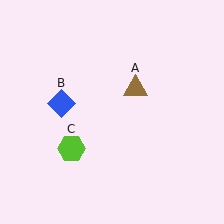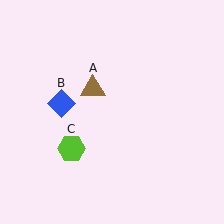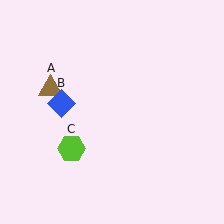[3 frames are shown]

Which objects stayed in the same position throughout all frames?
Blue diamond (object B) and lime hexagon (object C) remained stationary.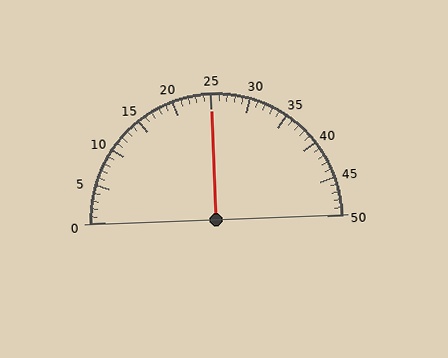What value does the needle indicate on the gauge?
The needle indicates approximately 25.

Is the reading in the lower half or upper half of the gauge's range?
The reading is in the upper half of the range (0 to 50).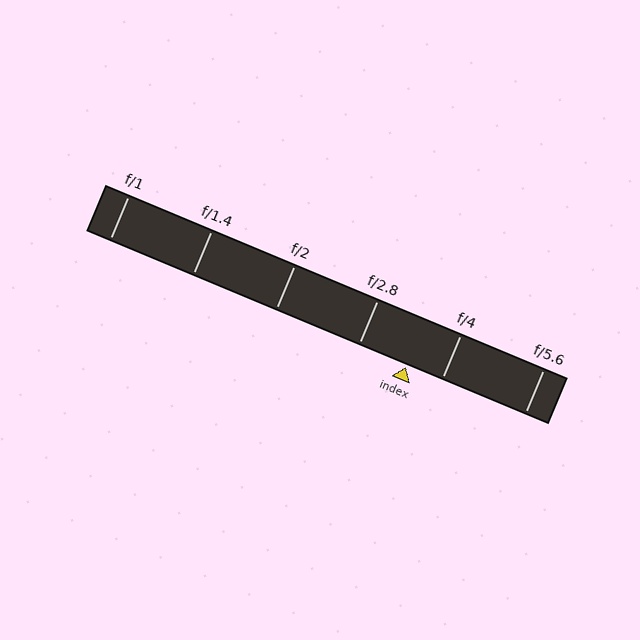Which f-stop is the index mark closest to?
The index mark is closest to f/4.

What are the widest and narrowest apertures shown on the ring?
The widest aperture shown is f/1 and the narrowest is f/5.6.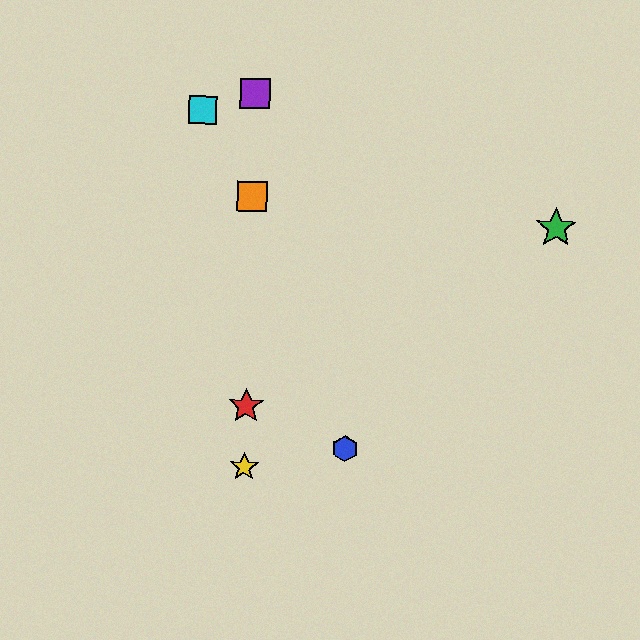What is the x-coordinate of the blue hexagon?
The blue hexagon is at x≈345.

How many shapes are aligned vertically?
4 shapes (the red star, the yellow star, the purple square, the orange square) are aligned vertically.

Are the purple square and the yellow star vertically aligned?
Yes, both are at x≈255.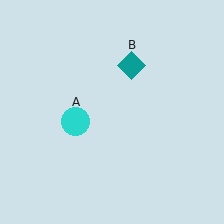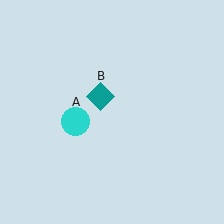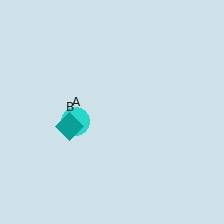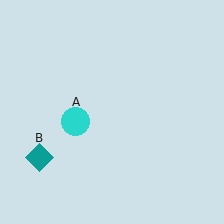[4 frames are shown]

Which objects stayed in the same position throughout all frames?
Cyan circle (object A) remained stationary.